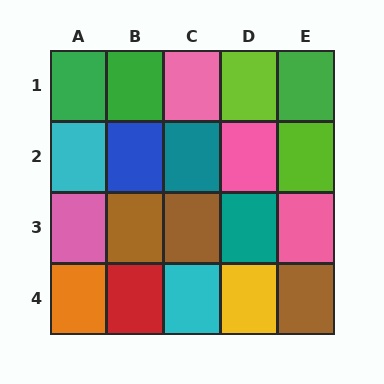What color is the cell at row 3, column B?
Brown.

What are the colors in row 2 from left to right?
Cyan, blue, teal, pink, lime.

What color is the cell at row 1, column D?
Lime.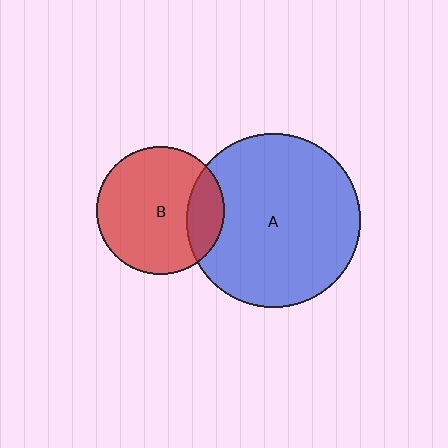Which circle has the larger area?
Circle A (blue).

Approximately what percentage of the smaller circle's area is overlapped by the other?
Approximately 20%.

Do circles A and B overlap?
Yes.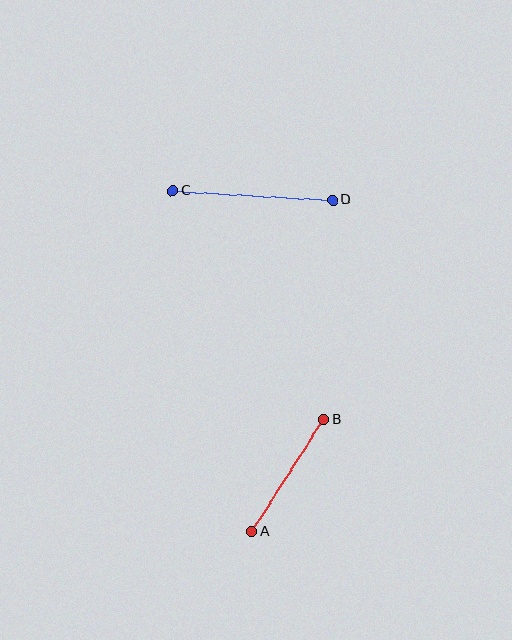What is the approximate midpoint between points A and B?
The midpoint is at approximately (288, 475) pixels.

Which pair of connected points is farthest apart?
Points C and D are farthest apart.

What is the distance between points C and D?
The distance is approximately 160 pixels.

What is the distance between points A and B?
The distance is approximately 133 pixels.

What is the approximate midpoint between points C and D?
The midpoint is at approximately (253, 195) pixels.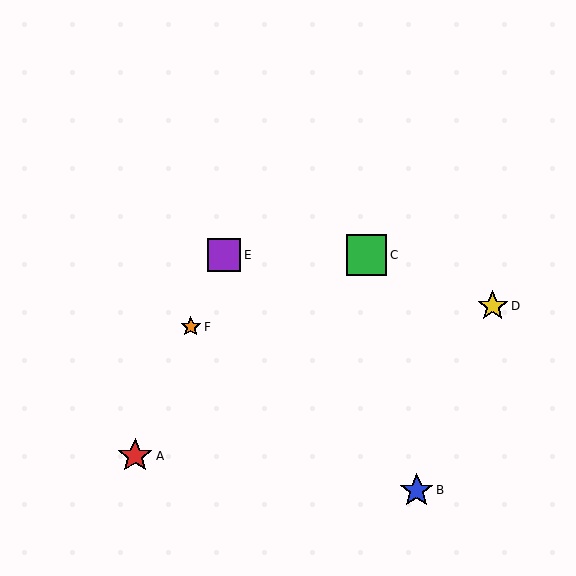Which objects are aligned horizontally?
Objects C, E are aligned horizontally.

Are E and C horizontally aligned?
Yes, both are at y≈255.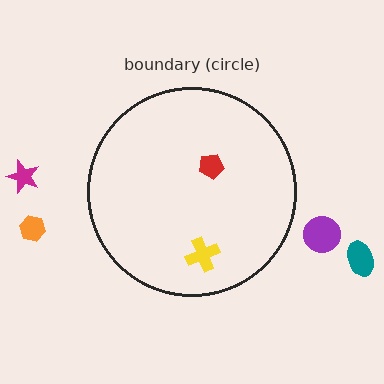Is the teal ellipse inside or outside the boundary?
Outside.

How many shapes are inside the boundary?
2 inside, 4 outside.